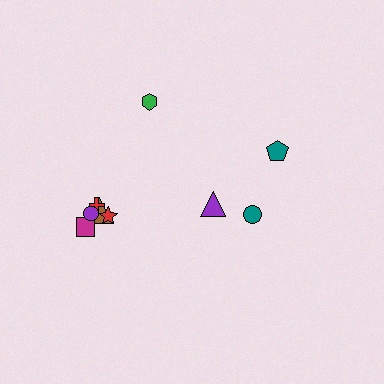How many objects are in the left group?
There are 6 objects.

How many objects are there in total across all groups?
There are 9 objects.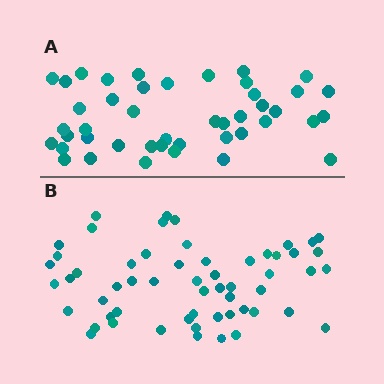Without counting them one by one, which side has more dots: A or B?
Region B (the bottom region) has more dots.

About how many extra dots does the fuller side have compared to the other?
Region B has approximately 15 more dots than region A.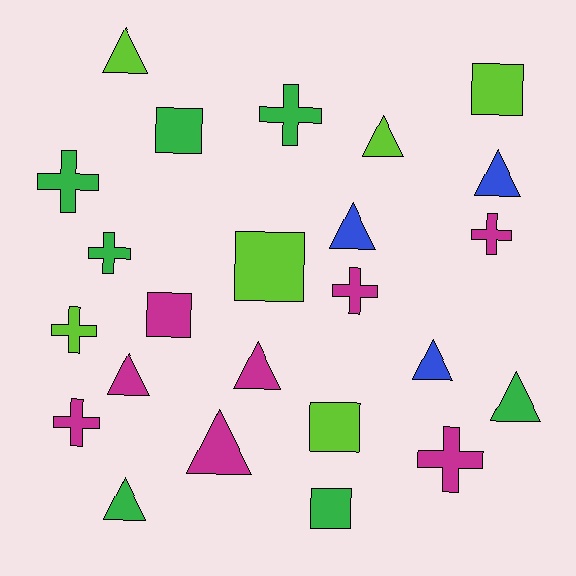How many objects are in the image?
There are 24 objects.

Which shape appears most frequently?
Triangle, with 10 objects.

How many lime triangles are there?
There are 2 lime triangles.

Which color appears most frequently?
Magenta, with 8 objects.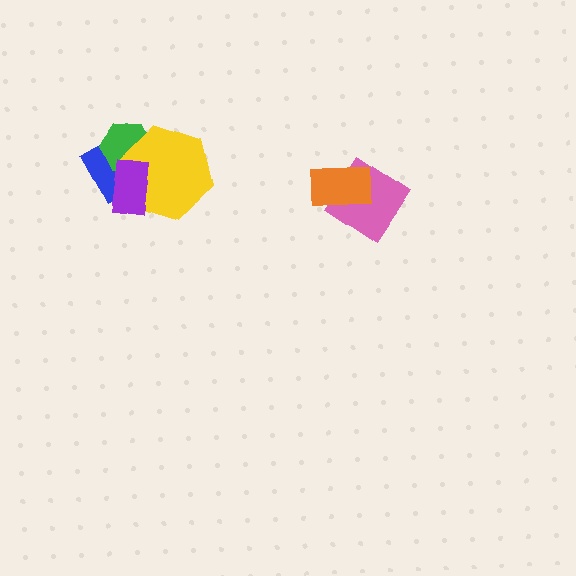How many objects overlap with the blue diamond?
3 objects overlap with the blue diamond.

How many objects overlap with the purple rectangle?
3 objects overlap with the purple rectangle.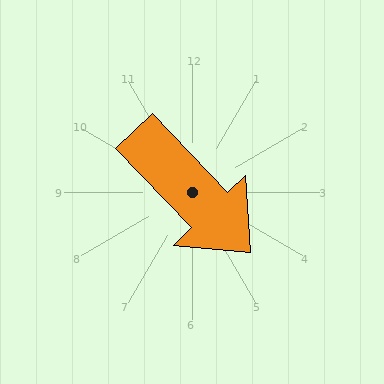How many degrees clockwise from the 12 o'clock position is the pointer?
Approximately 136 degrees.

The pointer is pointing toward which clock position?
Roughly 5 o'clock.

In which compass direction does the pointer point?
Southeast.